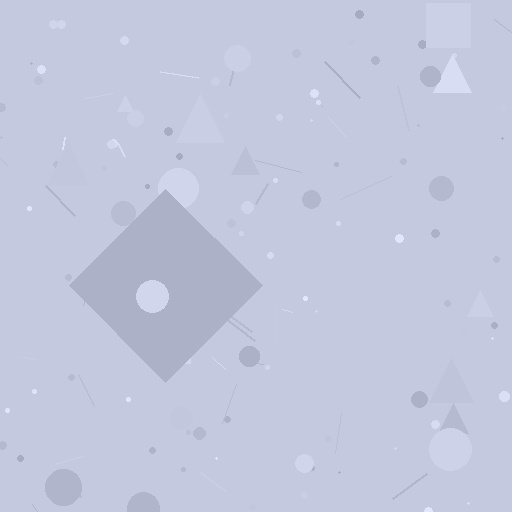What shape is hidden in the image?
A diamond is hidden in the image.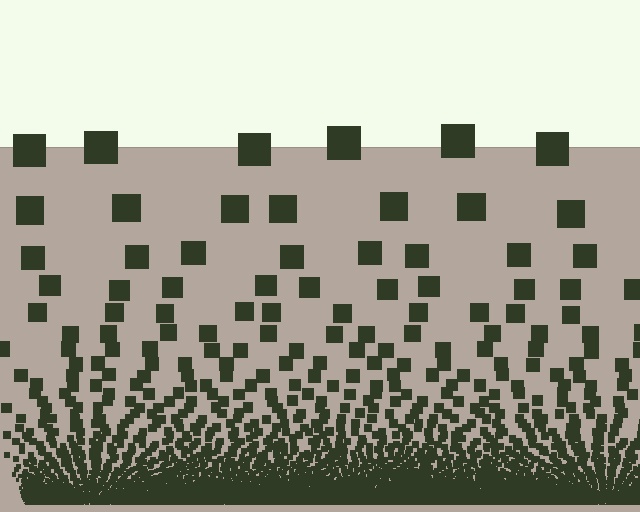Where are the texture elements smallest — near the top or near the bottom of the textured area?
Near the bottom.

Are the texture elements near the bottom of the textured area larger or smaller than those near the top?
Smaller. The gradient is inverted — elements near the bottom are smaller and denser.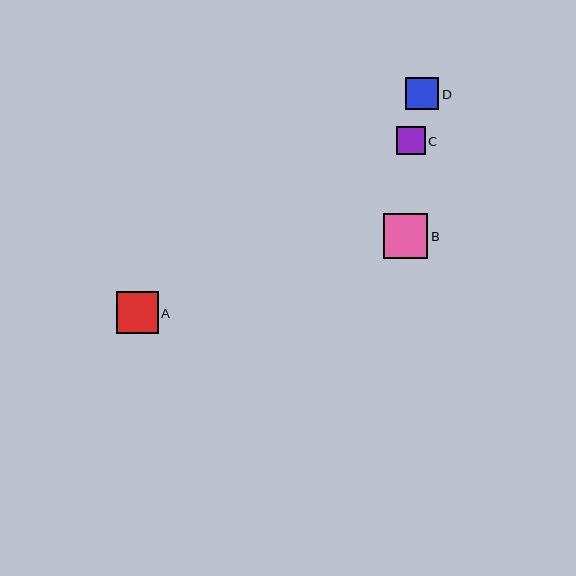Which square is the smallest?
Square C is the smallest with a size of approximately 28 pixels.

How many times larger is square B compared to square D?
Square B is approximately 1.4 times the size of square D.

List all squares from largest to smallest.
From largest to smallest: B, A, D, C.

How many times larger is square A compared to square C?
Square A is approximately 1.5 times the size of square C.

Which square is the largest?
Square B is the largest with a size of approximately 45 pixels.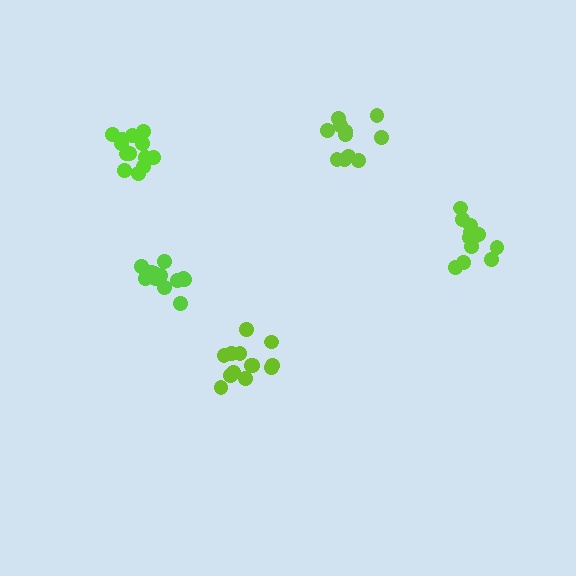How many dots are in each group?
Group 1: 13 dots, Group 2: 11 dots, Group 3: 14 dots, Group 4: 12 dots, Group 5: 12 dots (62 total).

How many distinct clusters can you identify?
There are 5 distinct clusters.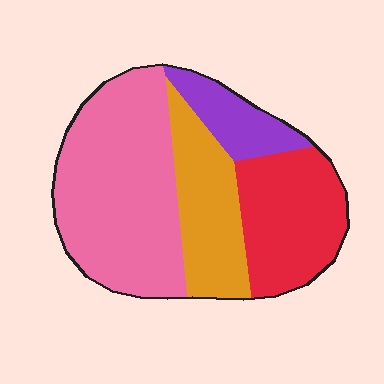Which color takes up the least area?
Purple, at roughly 10%.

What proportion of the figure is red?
Red takes up between a sixth and a third of the figure.